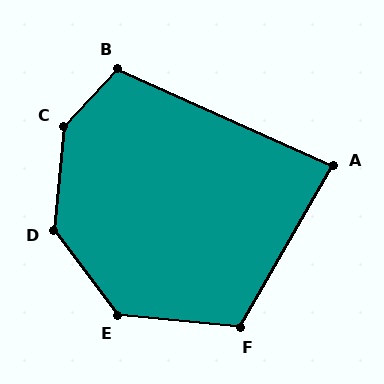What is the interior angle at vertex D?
Approximately 137 degrees (obtuse).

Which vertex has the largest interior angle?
C, at approximately 143 degrees.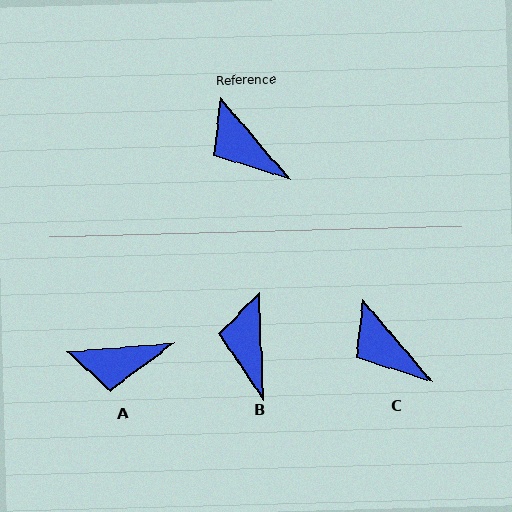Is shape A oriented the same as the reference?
No, it is off by about 54 degrees.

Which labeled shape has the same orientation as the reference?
C.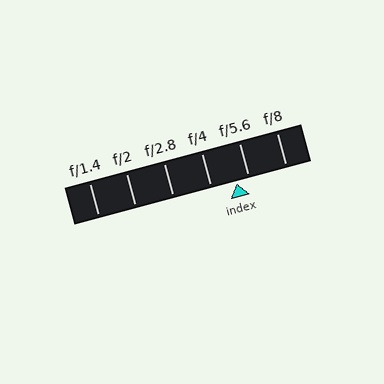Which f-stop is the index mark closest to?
The index mark is closest to f/5.6.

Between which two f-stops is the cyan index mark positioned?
The index mark is between f/4 and f/5.6.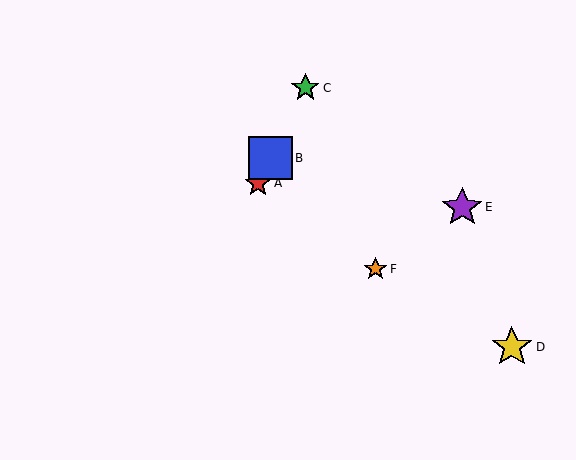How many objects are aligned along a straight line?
3 objects (A, B, C) are aligned along a straight line.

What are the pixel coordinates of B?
Object B is at (270, 158).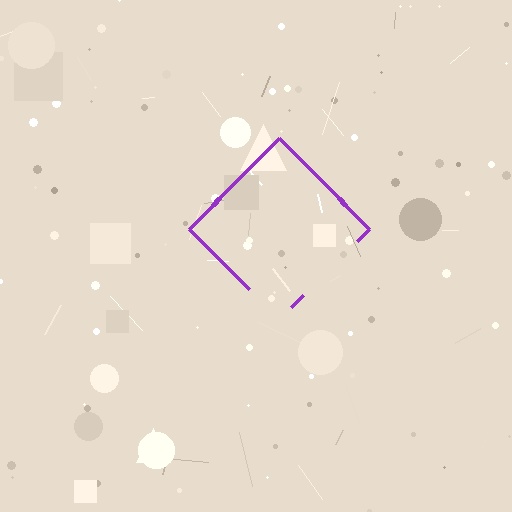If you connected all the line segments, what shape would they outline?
They would outline a diamond.